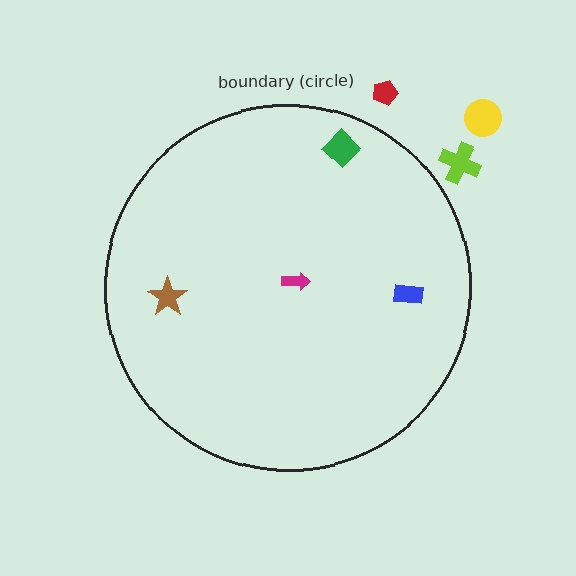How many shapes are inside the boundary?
4 inside, 3 outside.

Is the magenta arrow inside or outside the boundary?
Inside.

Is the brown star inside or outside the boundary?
Inside.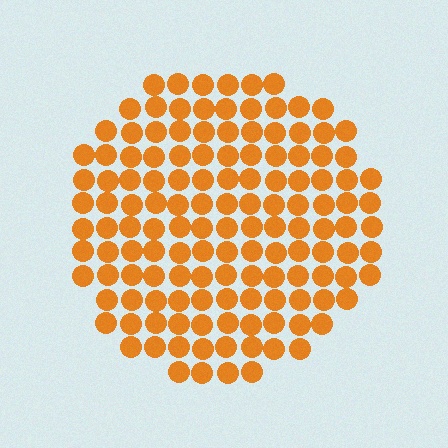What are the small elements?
The small elements are circles.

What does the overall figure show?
The overall figure shows a circle.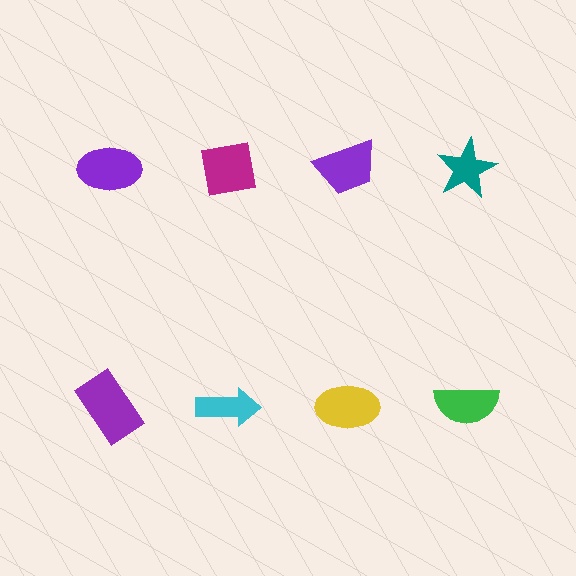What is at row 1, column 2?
A magenta square.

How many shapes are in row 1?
4 shapes.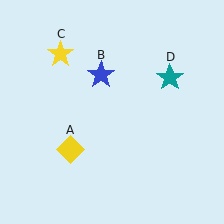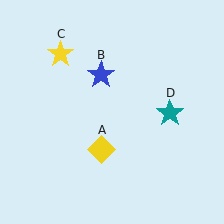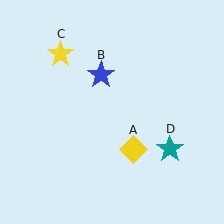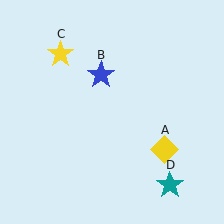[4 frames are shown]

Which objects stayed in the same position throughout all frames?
Blue star (object B) and yellow star (object C) remained stationary.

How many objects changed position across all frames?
2 objects changed position: yellow diamond (object A), teal star (object D).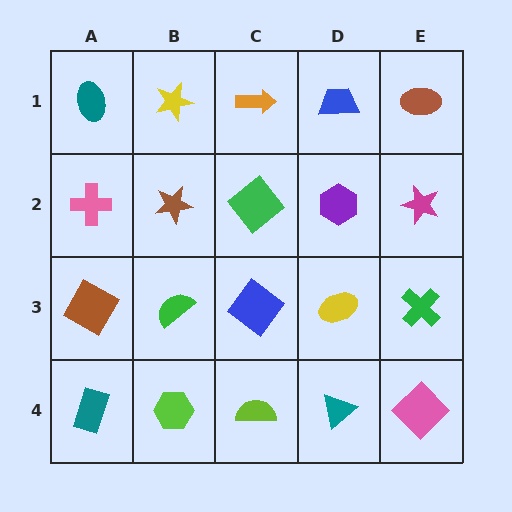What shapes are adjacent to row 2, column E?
A brown ellipse (row 1, column E), a green cross (row 3, column E), a purple hexagon (row 2, column D).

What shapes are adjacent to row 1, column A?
A pink cross (row 2, column A), a yellow star (row 1, column B).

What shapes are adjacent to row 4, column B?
A green semicircle (row 3, column B), a teal rectangle (row 4, column A), a lime semicircle (row 4, column C).